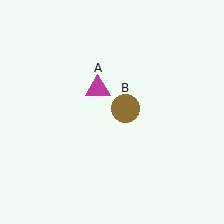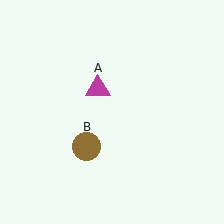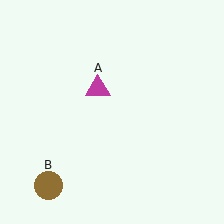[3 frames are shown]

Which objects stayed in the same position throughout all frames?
Magenta triangle (object A) remained stationary.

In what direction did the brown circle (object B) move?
The brown circle (object B) moved down and to the left.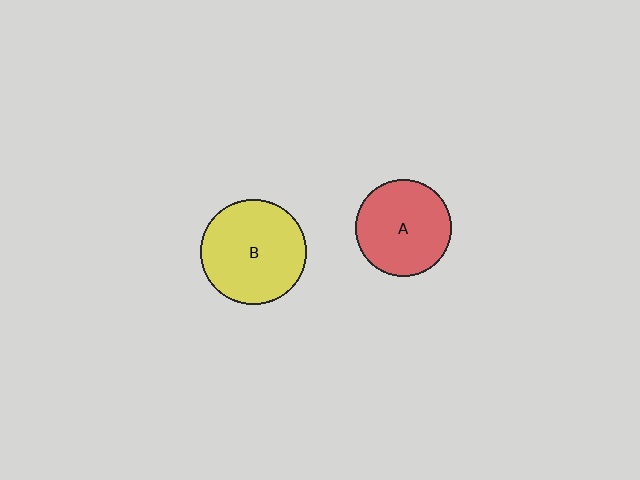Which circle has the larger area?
Circle B (yellow).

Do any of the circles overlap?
No, none of the circles overlap.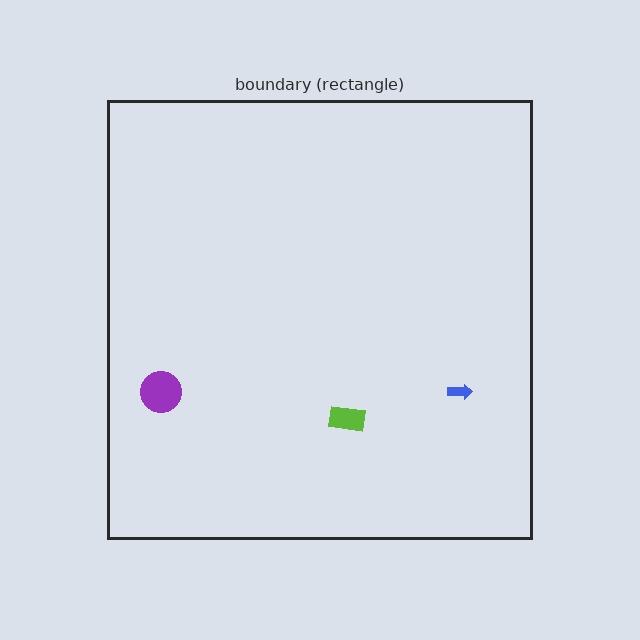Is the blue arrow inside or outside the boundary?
Inside.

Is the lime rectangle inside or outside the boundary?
Inside.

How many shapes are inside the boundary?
3 inside, 0 outside.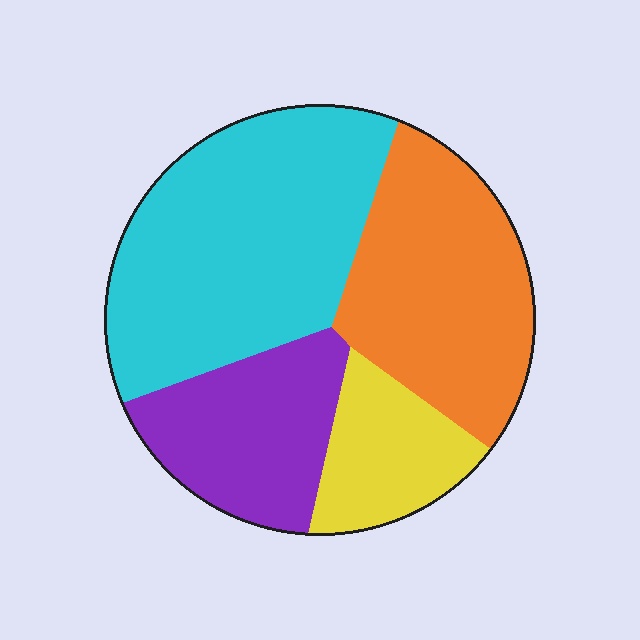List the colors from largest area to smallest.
From largest to smallest: cyan, orange, purple, yellow.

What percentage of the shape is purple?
Purple covers roughly 20% of the shape.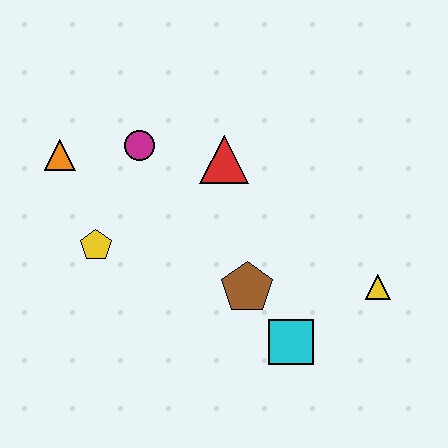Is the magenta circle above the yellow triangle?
Yes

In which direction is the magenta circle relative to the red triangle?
The magenta circle is to the left of the red triangle.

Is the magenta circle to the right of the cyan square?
No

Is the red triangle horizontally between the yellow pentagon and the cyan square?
Yes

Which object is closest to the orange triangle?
The magenta circle is closest to the orange triangle.